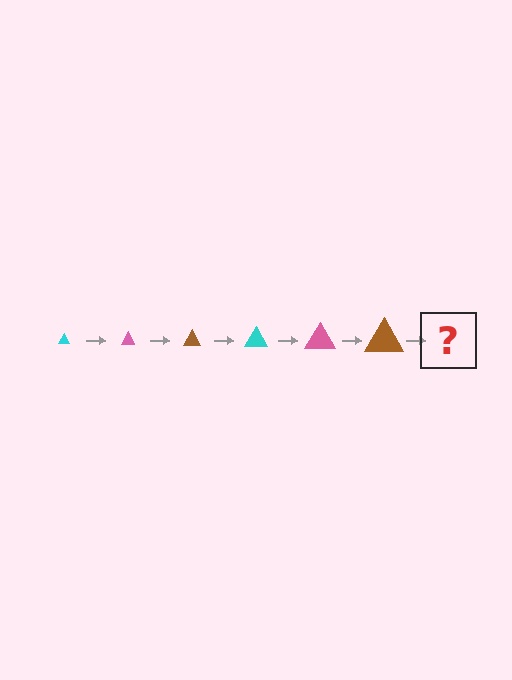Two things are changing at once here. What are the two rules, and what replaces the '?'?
The two rules are that the triangle grows larger each step and the color cycles through cyan, pink, and brown. The '?' should be a cyan triangle, larger than the previous one.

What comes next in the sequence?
The next element should be a cyan triangle, larger than the previous one.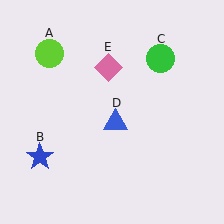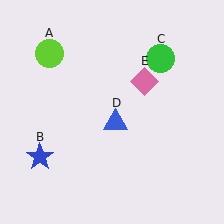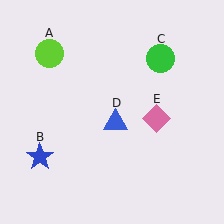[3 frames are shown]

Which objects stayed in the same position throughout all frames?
Lime circle (object A) and blue star (object B) and green circle (object C) and blue triangle (object D) remained stationary.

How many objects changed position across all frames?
1 object changed position: pink diamond (object E).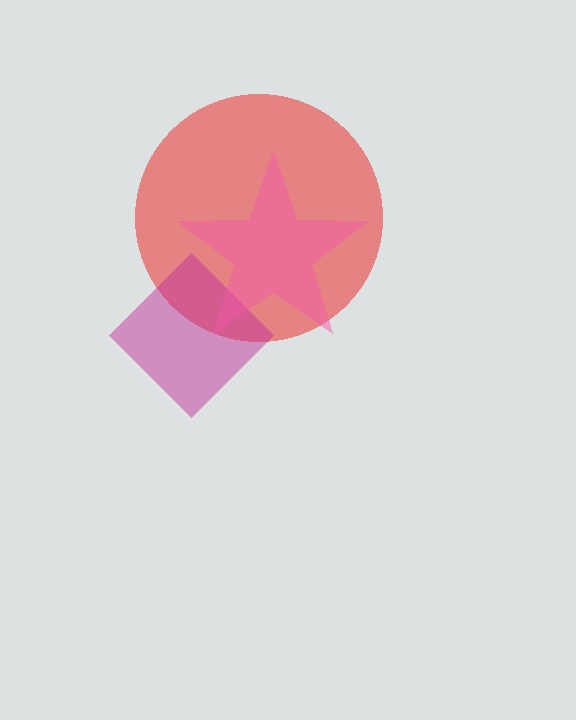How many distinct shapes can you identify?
There are 3 distinct shapes: a red circle, a magenta diamond, a pink star.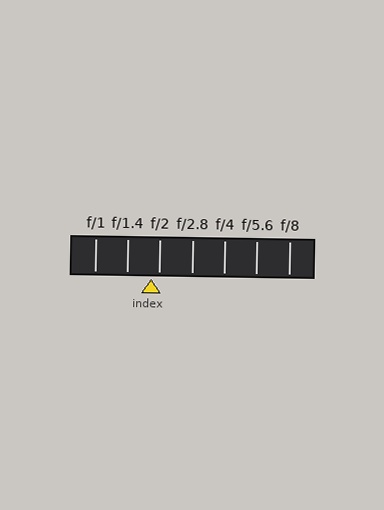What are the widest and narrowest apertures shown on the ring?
The widest aperture shown is f/1 and the narrowest is f/8.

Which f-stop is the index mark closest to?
The index mark is closest to f/2.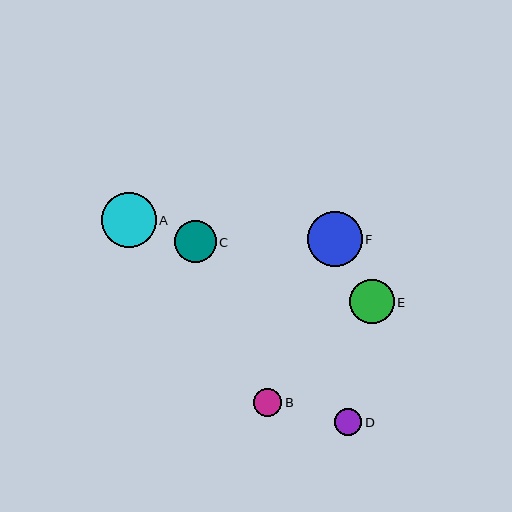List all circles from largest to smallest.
From largest to smallest: A, F, E, C, B, D.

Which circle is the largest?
Circle A is the largest with a size of approximately 55 pixels.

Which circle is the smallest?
Circle D is the smallest with a size of approximately 27 pixels.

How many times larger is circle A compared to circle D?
Circle A is approximately 2.0 times the size of circle D.